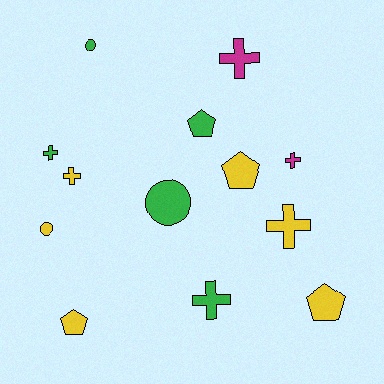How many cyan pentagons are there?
There are no cyan pentagons.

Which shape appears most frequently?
Cross, with 6 objects.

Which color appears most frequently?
Yellow, with 6 objects.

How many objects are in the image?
There are 13 objects.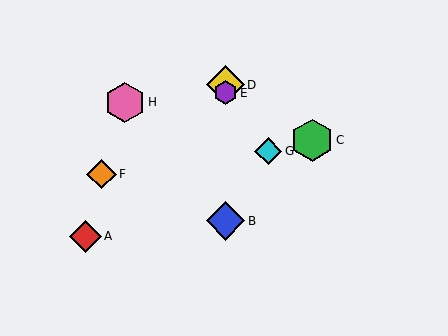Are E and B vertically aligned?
Yes, both are at x≈225.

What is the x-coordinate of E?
Object E is at x≈225.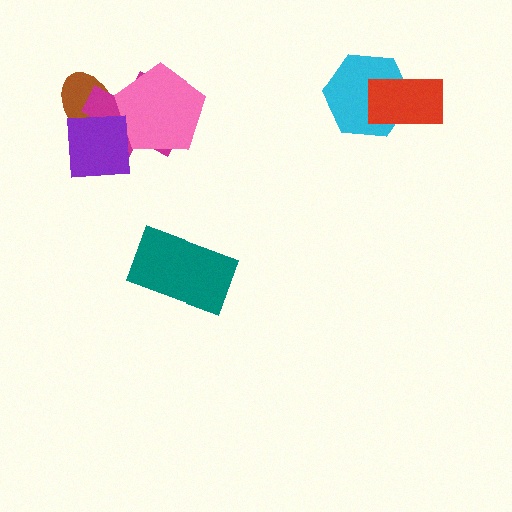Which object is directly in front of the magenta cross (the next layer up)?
The pink pentagon is directly in front of the magenta cross.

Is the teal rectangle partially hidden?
No, no other shape covers it.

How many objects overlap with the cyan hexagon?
1 object overlaps with the cyan hexagon.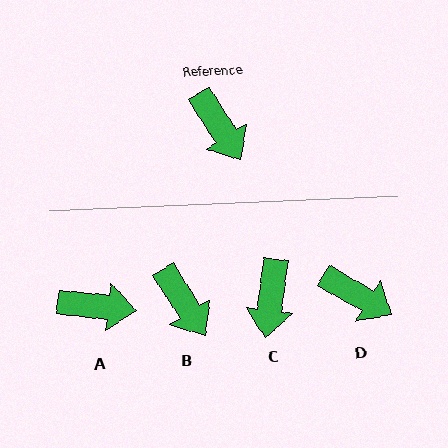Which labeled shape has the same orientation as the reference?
B.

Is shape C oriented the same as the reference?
No, it is off by about 40 degrees.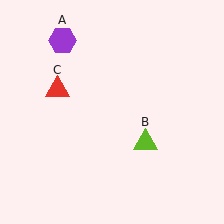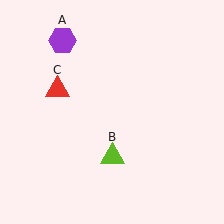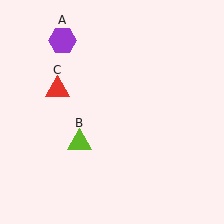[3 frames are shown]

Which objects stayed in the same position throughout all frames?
Purple hexagon (object A) and red triangle (object C) remained stationary.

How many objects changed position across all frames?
1 object changed position: lime triangle (object B).